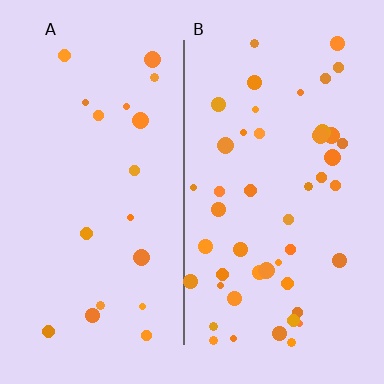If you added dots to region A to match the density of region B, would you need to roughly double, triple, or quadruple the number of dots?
Approximately double.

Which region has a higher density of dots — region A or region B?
B (the right).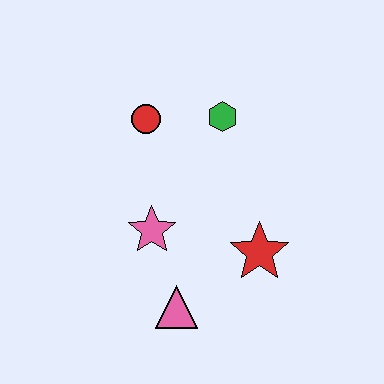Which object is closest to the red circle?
The green hexagon is closest to the red circle.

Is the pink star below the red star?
No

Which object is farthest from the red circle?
The pink triangle is farthest from the red circle.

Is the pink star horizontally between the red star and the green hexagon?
No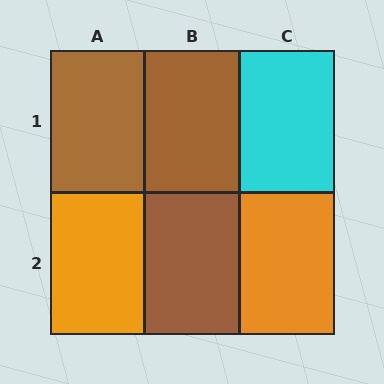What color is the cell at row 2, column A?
Orange.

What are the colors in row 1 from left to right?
Brown, brown, cyan.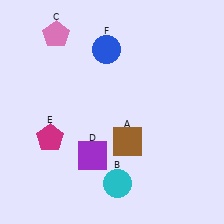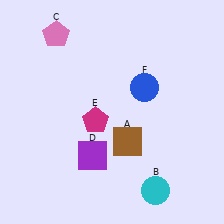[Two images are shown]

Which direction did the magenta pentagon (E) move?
The magenta pentagon (E) moved right.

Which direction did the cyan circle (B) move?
The cyan circle (B) moved right.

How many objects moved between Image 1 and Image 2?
3 objects moved between the two images.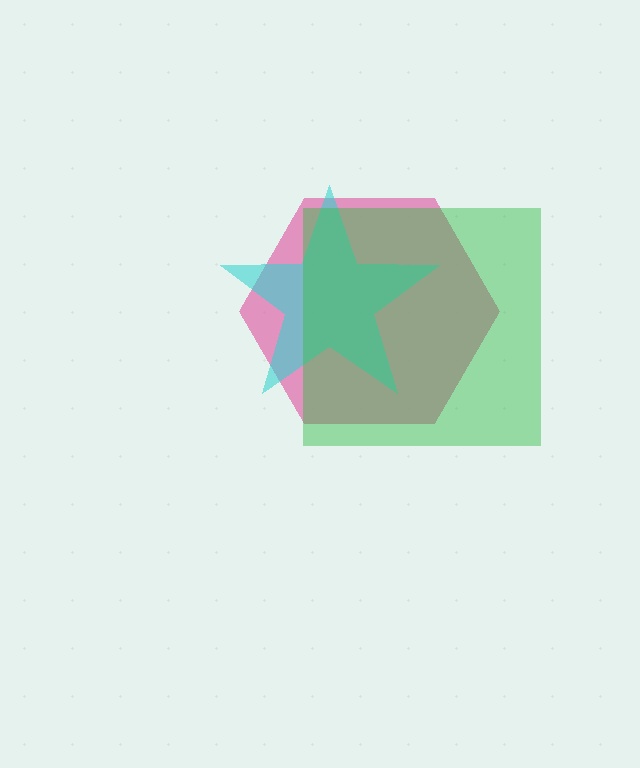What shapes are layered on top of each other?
The layered shapes are: a pink hexagon, a cyan star, a green square.